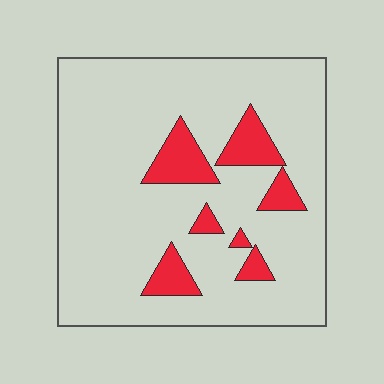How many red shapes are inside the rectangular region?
7.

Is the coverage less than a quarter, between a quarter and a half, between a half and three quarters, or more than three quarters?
Less than a quarter.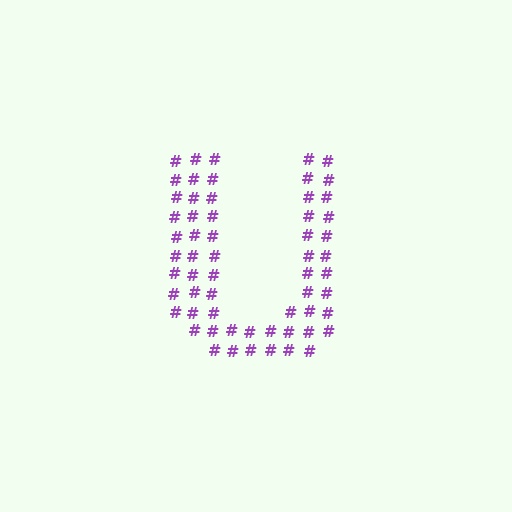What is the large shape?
The large shape is the letter U.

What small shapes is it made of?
It is made of small hash symbols.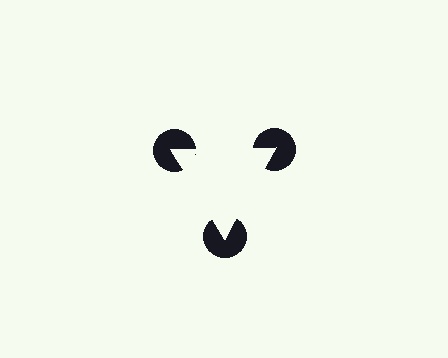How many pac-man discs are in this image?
There are 3 — one at each vertex of the illusory triangle.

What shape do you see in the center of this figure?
An illusory triangle — its edges are inferred from the aligned wedge cuts in the pac-man discs, not physically drawn.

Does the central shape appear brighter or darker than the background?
It typically appears slightly brighter than the background, even though no actual brightness change is drawn.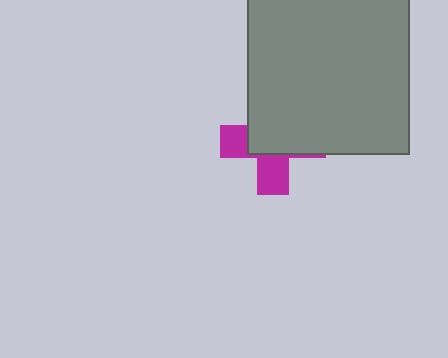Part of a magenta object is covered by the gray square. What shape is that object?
It is a cross.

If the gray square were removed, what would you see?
You would see the complete magenta cross.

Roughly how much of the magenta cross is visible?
A small part of it is visible (roughly 39%).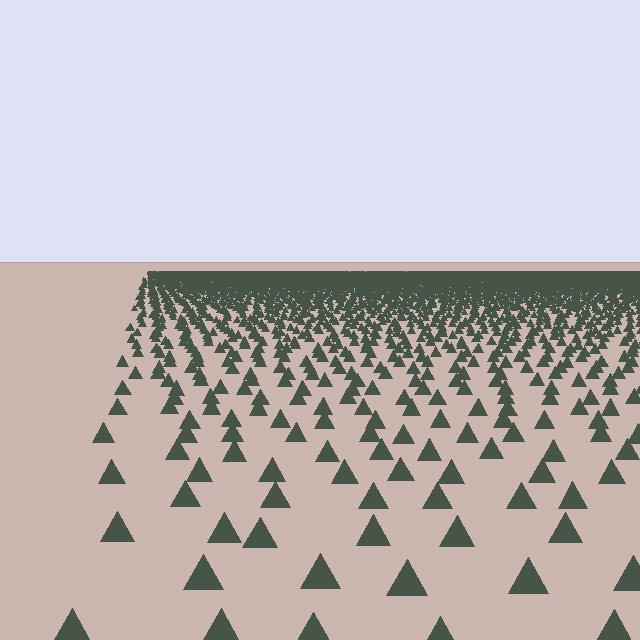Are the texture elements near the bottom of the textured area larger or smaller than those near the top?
Larger. Near the bottom, elements are closer to the viewer and appear at a bigger on-screen size.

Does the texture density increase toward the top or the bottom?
Density increases toward the top.